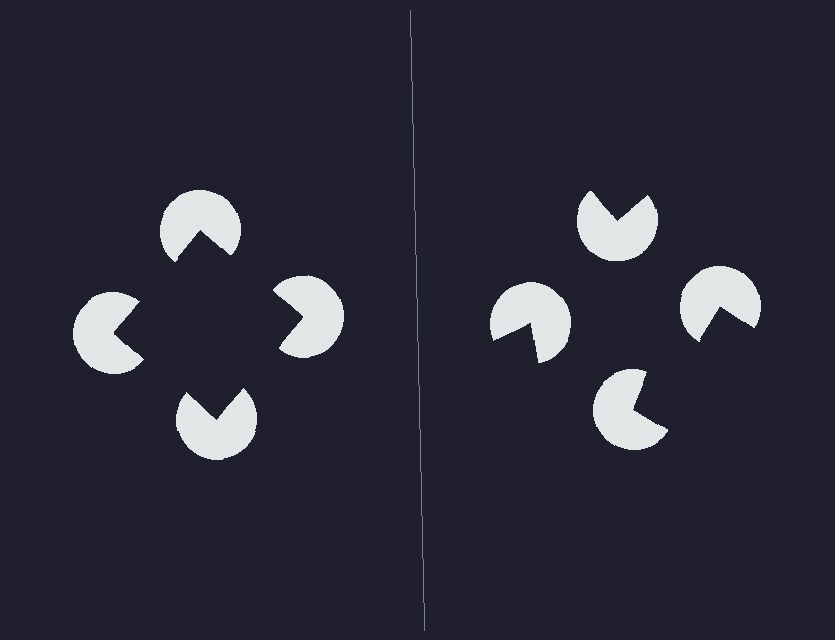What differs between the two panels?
The pac-man discs are positioned identically on both sides; only the wedge orientations differ. On the left they align to a square; on the right they are misaligned.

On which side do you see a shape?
An illusory square appears on the left side. On the right side the wedge cuts are rotated, so no coherent shape forms.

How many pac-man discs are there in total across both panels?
8 — 4 on each side.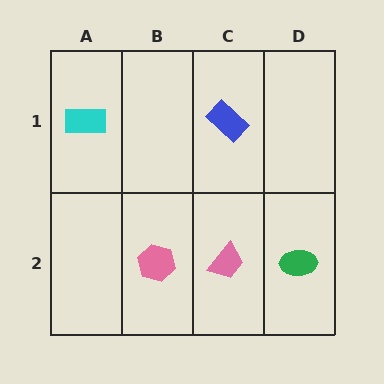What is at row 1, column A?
A cyan rectangle.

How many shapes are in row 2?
3 shapes.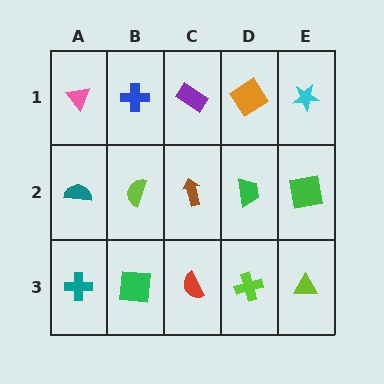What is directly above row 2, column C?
A purple rectangle.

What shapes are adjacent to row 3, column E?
A green square (row 2, column E), a lime cross (row 3, column D).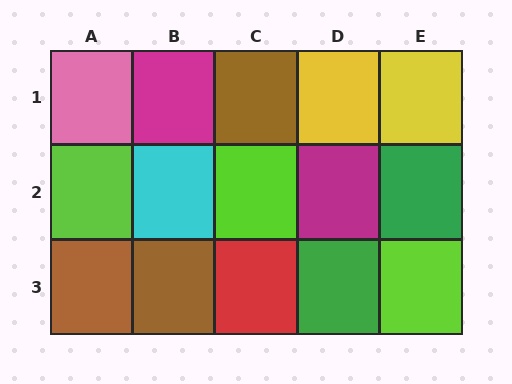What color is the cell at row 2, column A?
Lime.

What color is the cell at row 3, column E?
Lime.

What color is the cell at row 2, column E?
Green.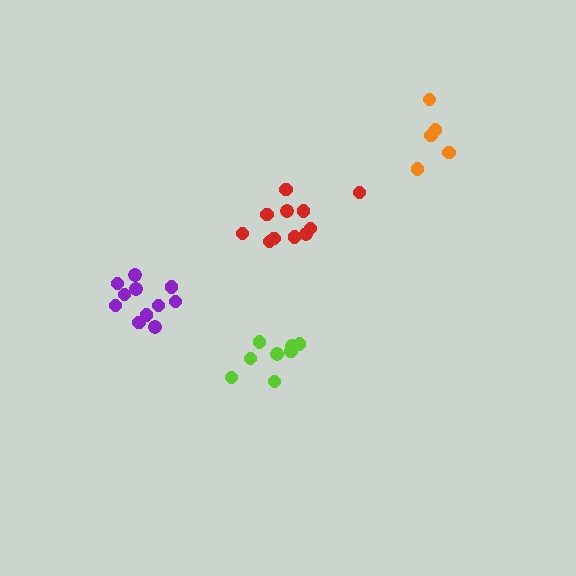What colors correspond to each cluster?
The clusters are colored: lime, red, purple, orange.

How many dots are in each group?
Group 1: 8 dots, Group 2: 11 dots, Group 3: 11 dots, Group 4: 5 dots (35 total).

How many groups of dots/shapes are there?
There are 4 groups.